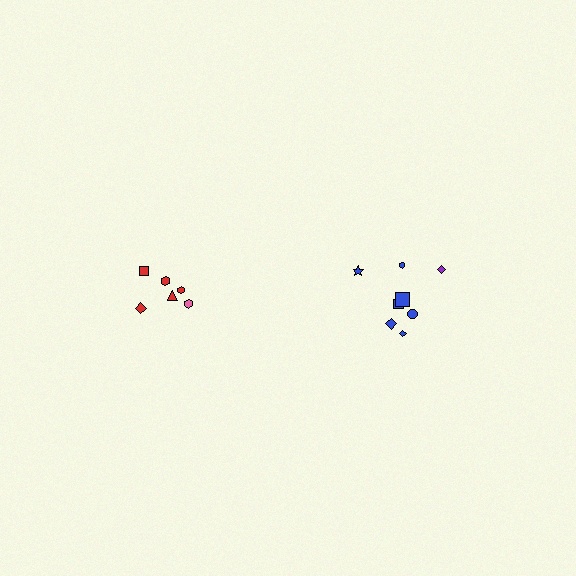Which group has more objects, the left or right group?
The right group.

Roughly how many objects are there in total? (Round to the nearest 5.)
Roughly 15 objects in total.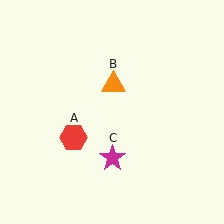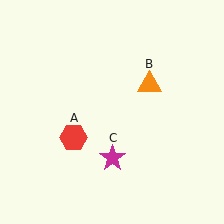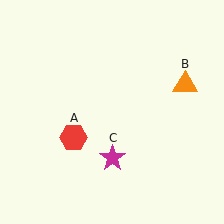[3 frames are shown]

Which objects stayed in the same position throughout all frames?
Red hexagon (object A) and magenta star (object C) remained stationary.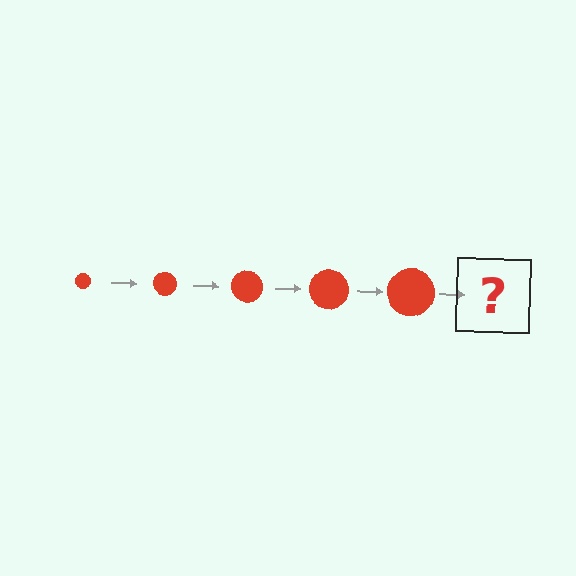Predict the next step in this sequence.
The next step is a red circle, larger than the previous one.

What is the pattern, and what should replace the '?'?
The pattern is that the circle gets progressively larger each step. The '?' should be a red circle, larger than the previous one.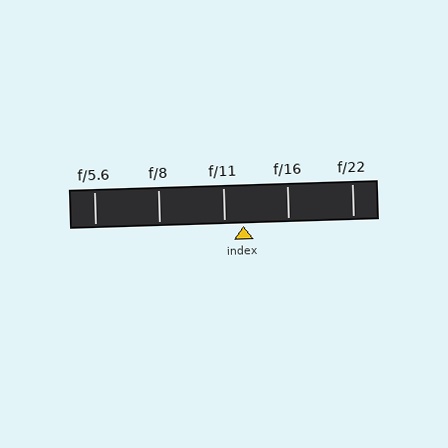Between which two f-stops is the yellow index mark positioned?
The index mark is between f/11 and f/16.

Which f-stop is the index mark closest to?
The index mark is closest to f/11.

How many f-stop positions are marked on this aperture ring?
There are 5 f-stop positions marked.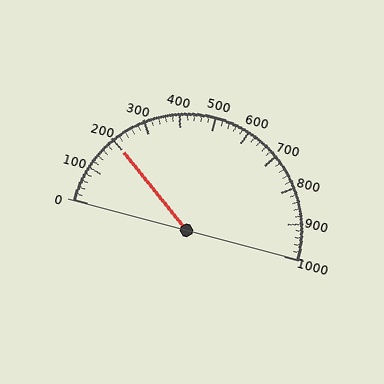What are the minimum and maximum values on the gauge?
The gauge ranges from 0 to 1000.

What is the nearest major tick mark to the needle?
The nearest major tick mark is 200.